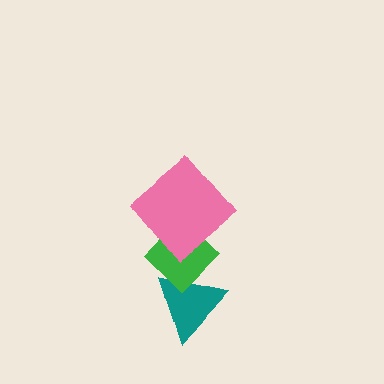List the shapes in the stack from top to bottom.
From top to bottom: the pink diamond, the green diamond, the teal triangle.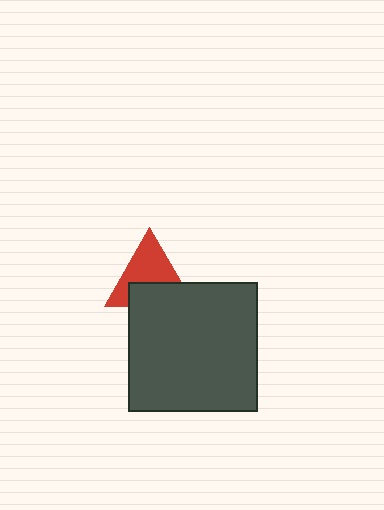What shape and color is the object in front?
The object in front is a dark gray square.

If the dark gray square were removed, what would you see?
You would see the complete red triangle.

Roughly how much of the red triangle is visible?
About half of it is visible (roughly 58%).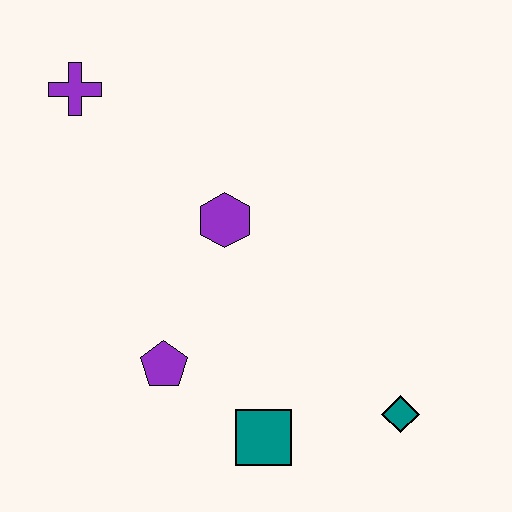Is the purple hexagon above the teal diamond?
Yes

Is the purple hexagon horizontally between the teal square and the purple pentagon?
Yes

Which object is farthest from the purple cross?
The teal diamond is farthest from the purple cross.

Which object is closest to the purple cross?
The purple hexagon is closest to the purple cross.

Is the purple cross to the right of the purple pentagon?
No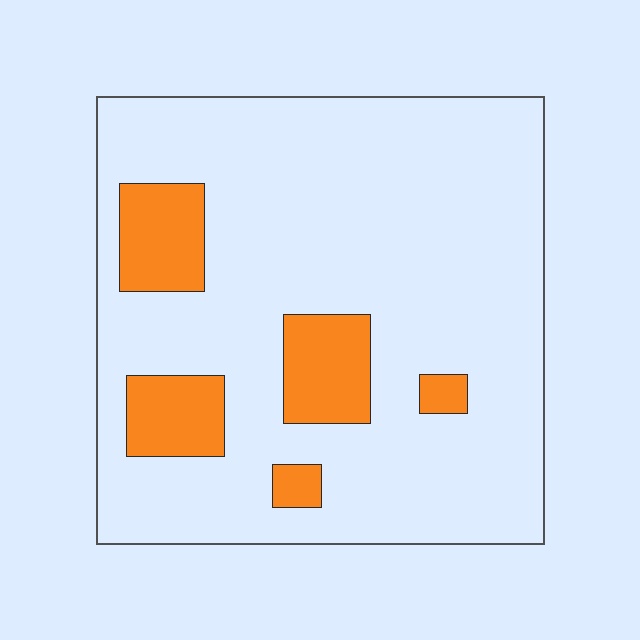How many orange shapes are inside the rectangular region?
5.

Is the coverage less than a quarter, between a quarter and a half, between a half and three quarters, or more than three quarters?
Less than a quarter.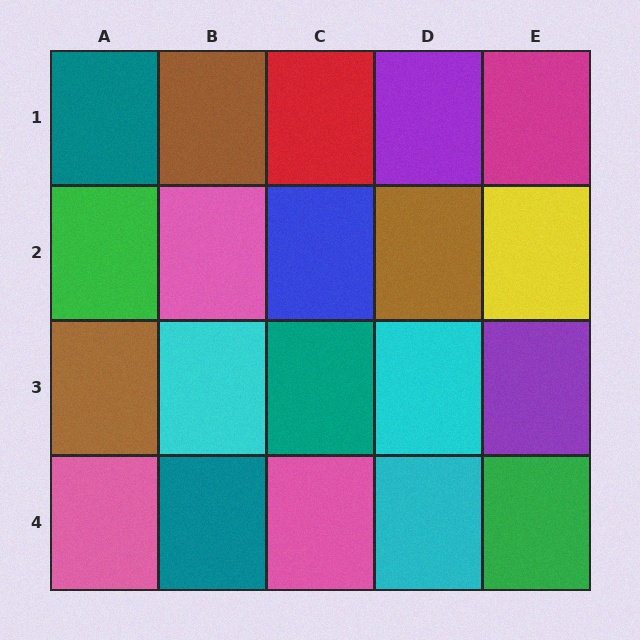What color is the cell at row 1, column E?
Magenta.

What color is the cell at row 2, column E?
Yellow.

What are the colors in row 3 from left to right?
Brown, cyan, teal, cyan, purple.